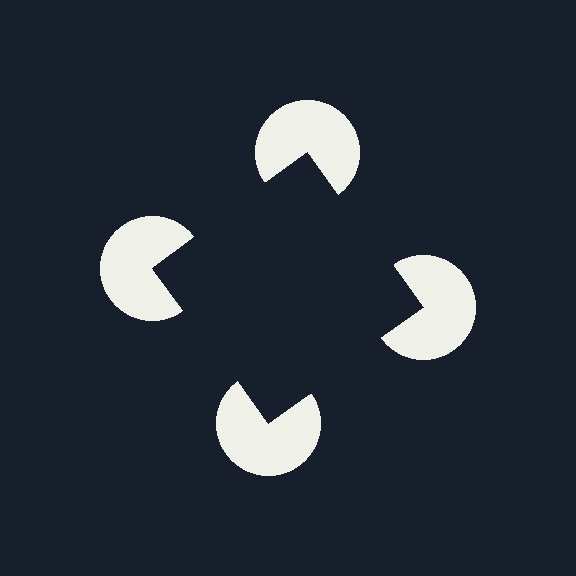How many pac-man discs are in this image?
There are 4 — one at each vertex of the illusory square.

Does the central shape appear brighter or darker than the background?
It typically appears slightly darker than the background, even though no actual brightness change is drawn.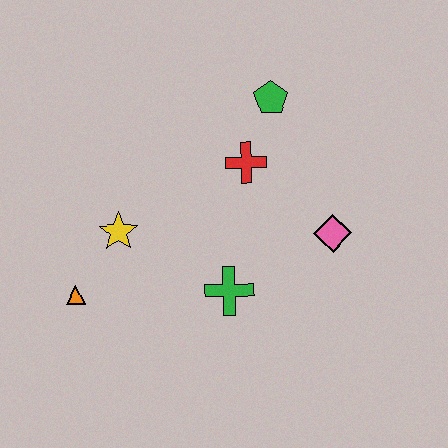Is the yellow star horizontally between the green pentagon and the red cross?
No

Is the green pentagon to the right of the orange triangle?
Yes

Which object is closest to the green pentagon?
The red cross is closest to the green pentagon.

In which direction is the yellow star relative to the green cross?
The yellow star is to the left of the green cross.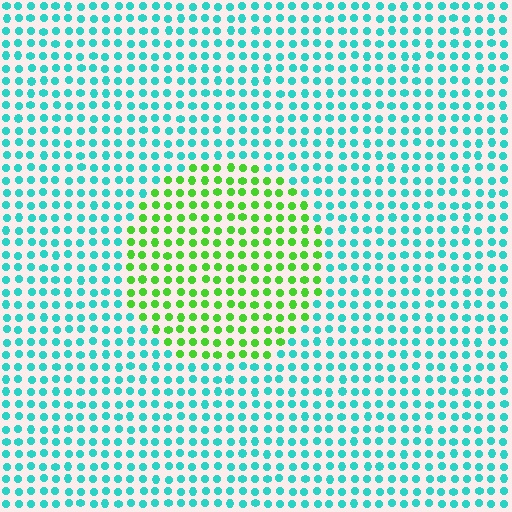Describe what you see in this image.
The image is filled with small cyan elements in a uniform arrangement. A circle-shaped region is visible where the elements are tinted to a slightly different hue, forming a subtle color boundary.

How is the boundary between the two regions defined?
The boundary is defined purely by a slight shift in hue (about 64 degrees). Spacing, size, and orientation are identical on both sides.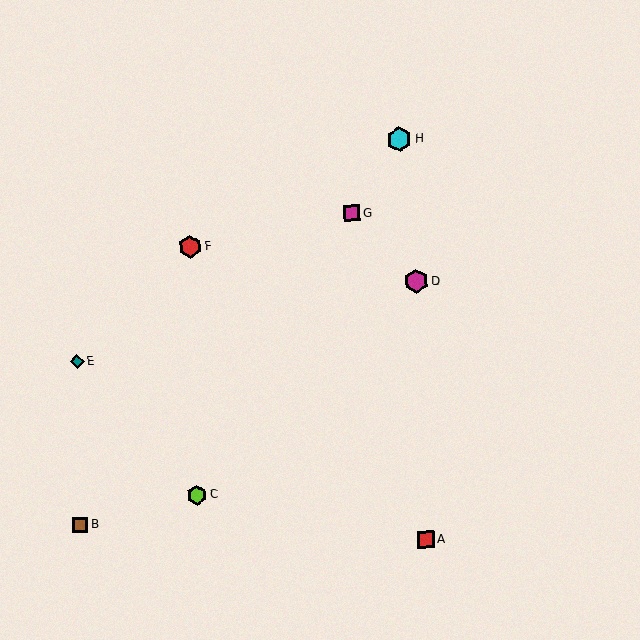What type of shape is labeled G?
Shape G is a magenta square.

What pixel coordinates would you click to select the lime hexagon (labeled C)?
Click at (197, 495) to select the lime hexagon C.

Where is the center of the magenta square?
The center of the magenta square is at (352, 213).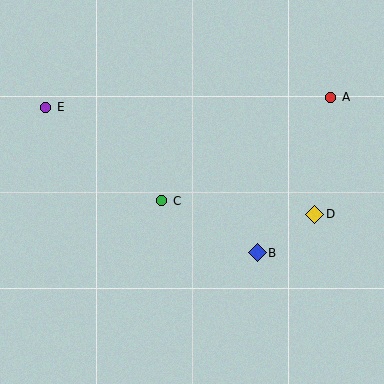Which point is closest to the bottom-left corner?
Point C is closest to the bottom-left corner.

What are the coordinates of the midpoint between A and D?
The midpoint between A and D is at (323, 156).